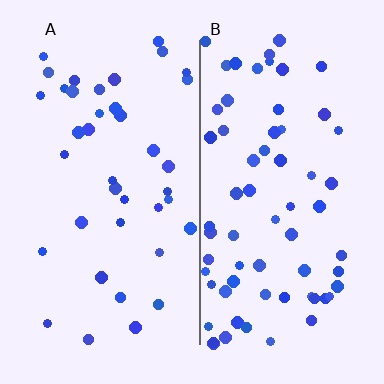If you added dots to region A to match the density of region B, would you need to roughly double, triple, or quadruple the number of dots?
Approximately double.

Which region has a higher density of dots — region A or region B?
B (the right).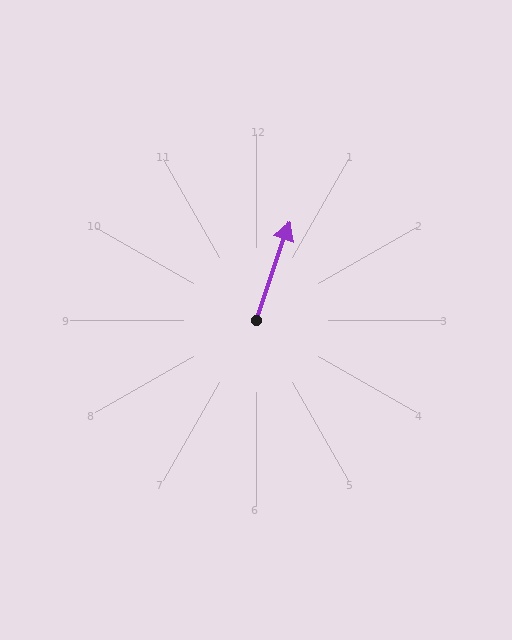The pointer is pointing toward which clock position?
Roughly 1 o'clock.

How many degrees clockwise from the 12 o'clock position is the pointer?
Approximately 19 degrees.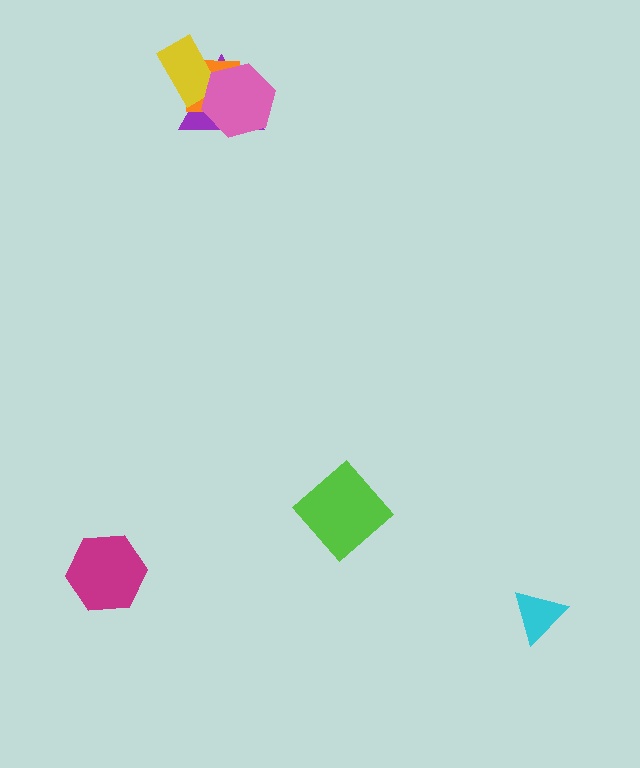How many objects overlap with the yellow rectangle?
3 objects overlap with the yellow rectangle.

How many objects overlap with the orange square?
3 objects overlap with the orange square.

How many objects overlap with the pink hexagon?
3 objects overlap with the pink hexagon.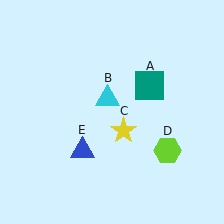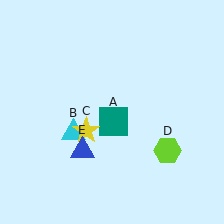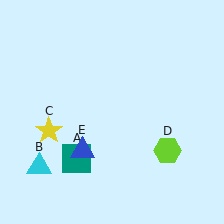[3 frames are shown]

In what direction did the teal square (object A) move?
The teal square (object A) moved down and to the left.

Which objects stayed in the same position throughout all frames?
Lime hexagon (object D) and blue triangle (object E) remained stationary.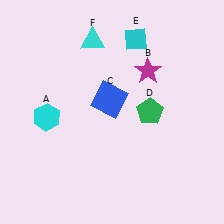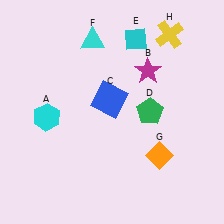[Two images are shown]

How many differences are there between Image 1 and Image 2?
There are 2 differences between the two images.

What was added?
An orange diamond (G), a yellow cross (H) were added in Image 2.